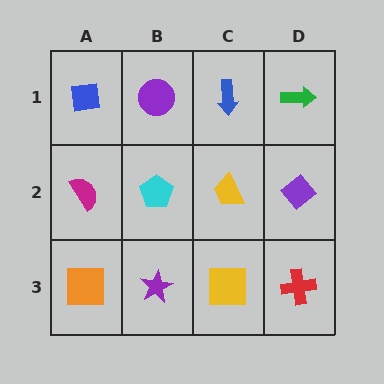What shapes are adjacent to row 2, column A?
A blue square (row 1, column A), an orange square (row 3, column A), a cyan pentagon (row 2, column B).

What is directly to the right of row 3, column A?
A purple star.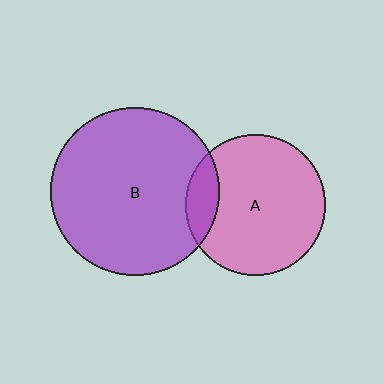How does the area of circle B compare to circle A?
Approximately 1.4 times.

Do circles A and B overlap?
Yes.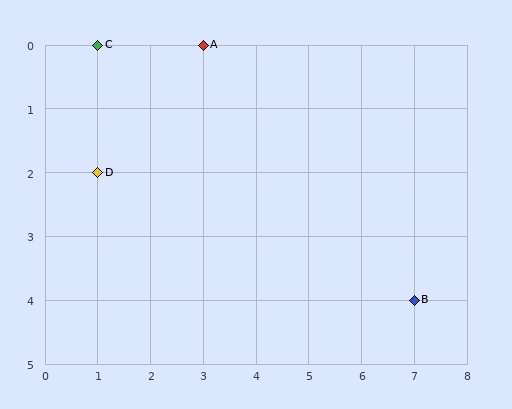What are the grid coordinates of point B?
Point B is at grid coordinates (7, 4).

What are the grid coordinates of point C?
Point C is at grid coordinates (1, 0).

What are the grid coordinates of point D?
Point D is at grid coordinates (1, 2).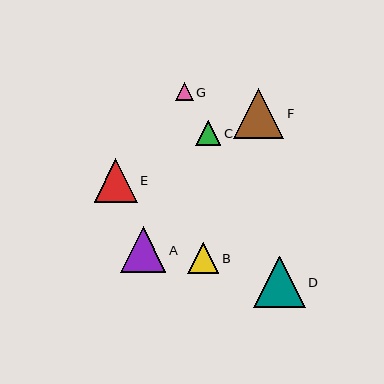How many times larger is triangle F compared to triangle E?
Triangle F is approximately 1.2 times the size of triangle E.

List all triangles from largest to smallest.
From largest to smallest: D, F, A, E, B, C, G.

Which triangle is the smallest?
Triangle G is the smallest with a size of approximately 18 pixels.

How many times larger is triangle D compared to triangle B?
Triangle D is approximately 1.7 times the size of triangle B.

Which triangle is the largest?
Triangle D is the largest with a size of approximately 52 pixels.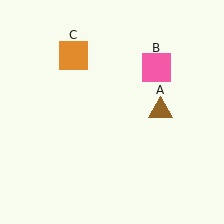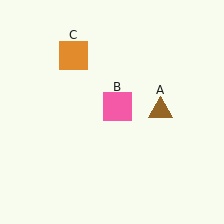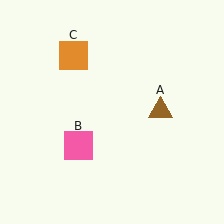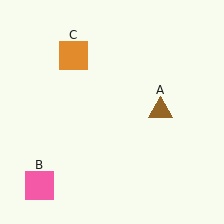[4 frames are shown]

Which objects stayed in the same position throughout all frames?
Brown triangle (object A) and orange square (object C) remained stationary.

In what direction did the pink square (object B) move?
The pink square (object B) moved down and to the left.